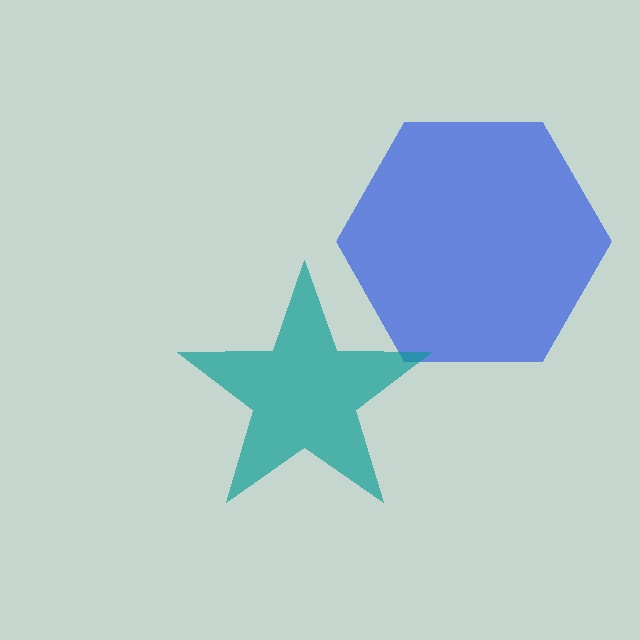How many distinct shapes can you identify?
There are 2 distinct shapes: a blue hexagon, a teal star.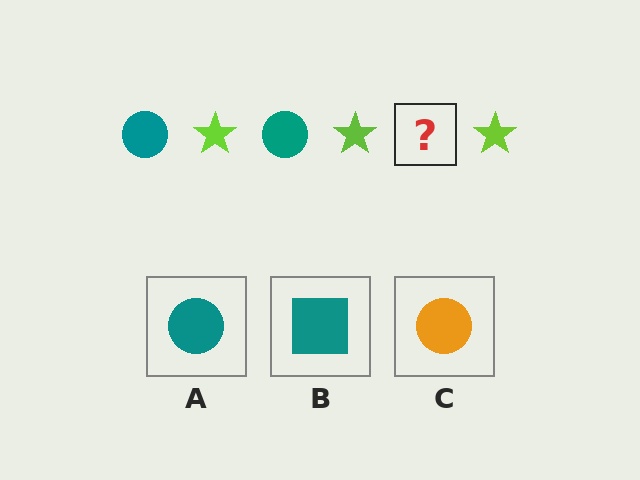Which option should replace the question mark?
Option A.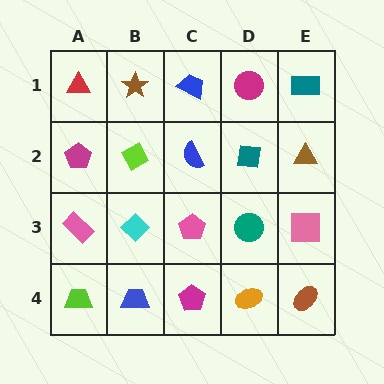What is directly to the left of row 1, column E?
A magenta circle.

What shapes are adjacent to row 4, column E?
A pink square (row 3, column E), an orange ellipse (row 4, column D).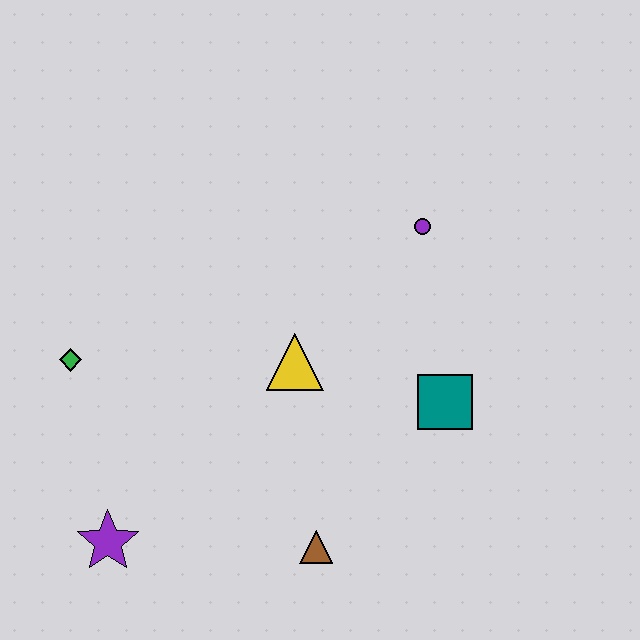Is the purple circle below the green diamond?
No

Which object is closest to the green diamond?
The purple star is closest to the green diamond.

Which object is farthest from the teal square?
The green diamond is farthest from the teal square.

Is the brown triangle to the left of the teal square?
Yes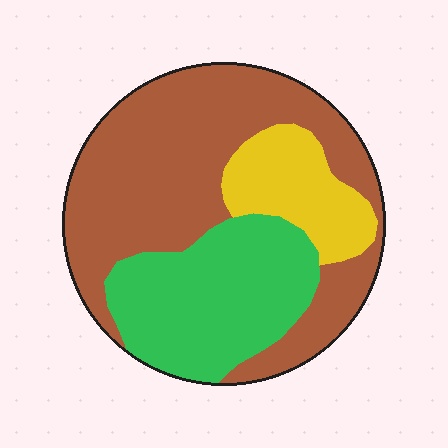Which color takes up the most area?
Brown, at roughly 55%.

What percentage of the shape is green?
Green takes up between a quarter and a half of the shape.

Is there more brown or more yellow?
Brown.